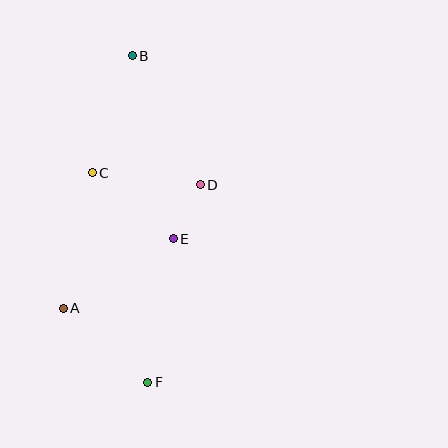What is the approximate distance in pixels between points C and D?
The distance between C and D is approximately 109 pixels.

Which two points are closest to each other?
Points D and E are closest to each other.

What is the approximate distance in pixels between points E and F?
The distance between E and F is approximately 146 pixels.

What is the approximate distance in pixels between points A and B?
The distance between A and B is approximately 261 pixels.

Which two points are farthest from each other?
Points B and F are farthest from each other.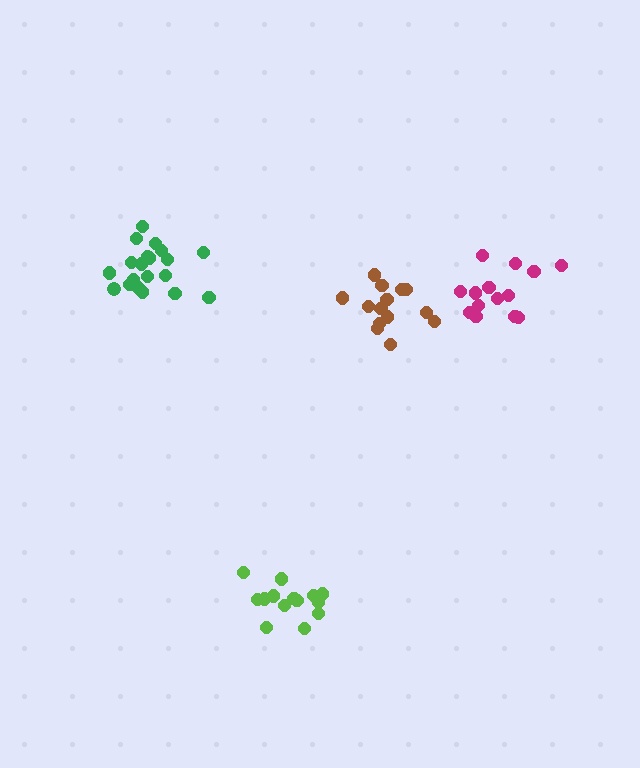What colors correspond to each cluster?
The clusters are colored: brown, lime, magenta, green.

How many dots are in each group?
Group 1: 14 dots, Group 2: 15 dots, Group 3: 14 dots, Group 4: 20 dots (63 total).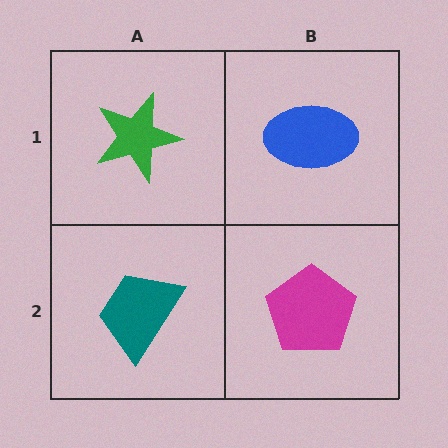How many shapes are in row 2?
2 shapes.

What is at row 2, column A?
A teal trapezoid.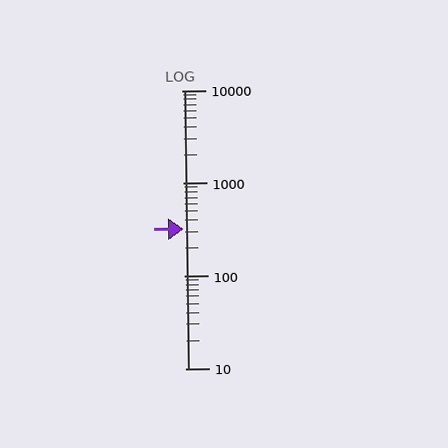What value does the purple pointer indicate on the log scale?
The pointer indicates approximately 320.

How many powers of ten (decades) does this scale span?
The scale spans 3 decades, from 10 to 10000.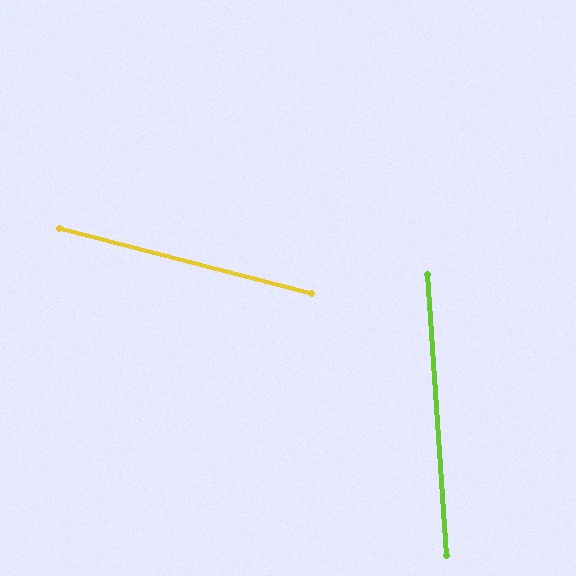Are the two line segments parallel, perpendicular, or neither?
Neither parallel nor perpendicular — they differ by about 71°.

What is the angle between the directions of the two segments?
Approximately 71 degrees.